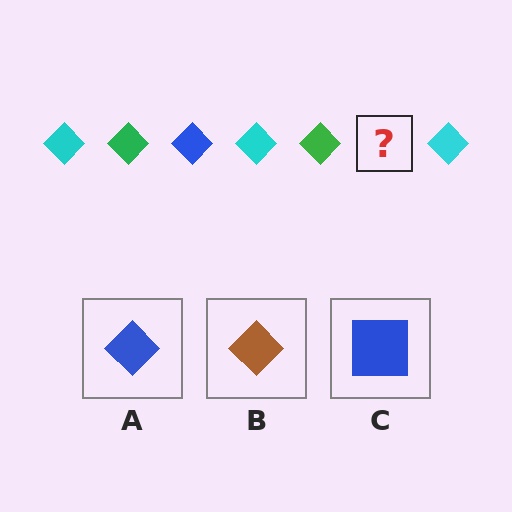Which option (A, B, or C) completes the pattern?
A.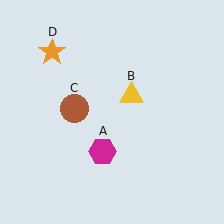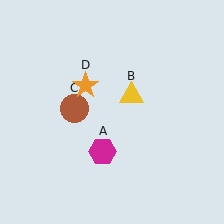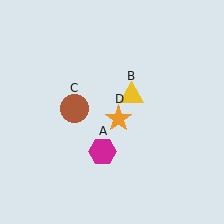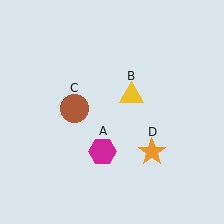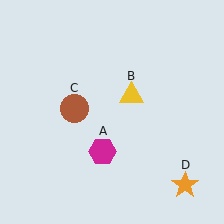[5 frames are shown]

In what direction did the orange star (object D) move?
The orange star (object D) moved down and to the right.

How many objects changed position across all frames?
1 object changed position: orange star (object D).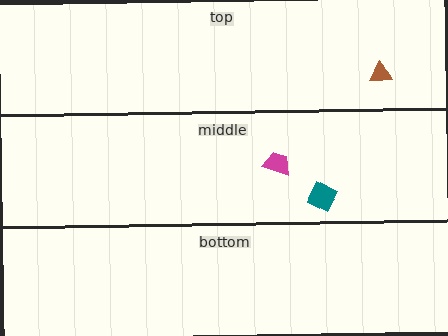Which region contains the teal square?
The middle region.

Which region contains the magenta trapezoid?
The middle region.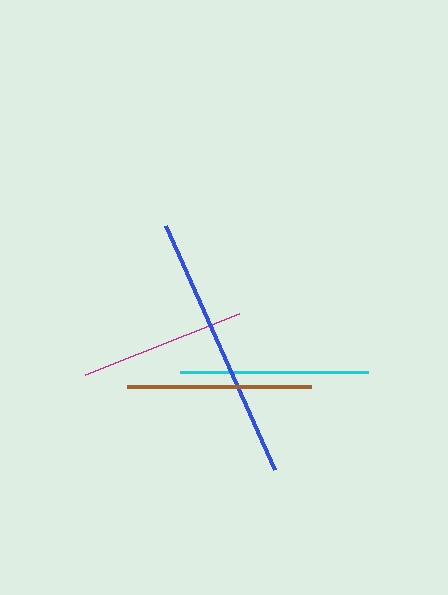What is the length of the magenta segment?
The magenta segment is approximately 165 pixels long.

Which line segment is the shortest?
The magenta line is the shortest at approximately 165 pixels.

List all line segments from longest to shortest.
From longest to shortest: blue, cyan, brown, magenta.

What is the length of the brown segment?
The brown segment is approximately 184 pixels long.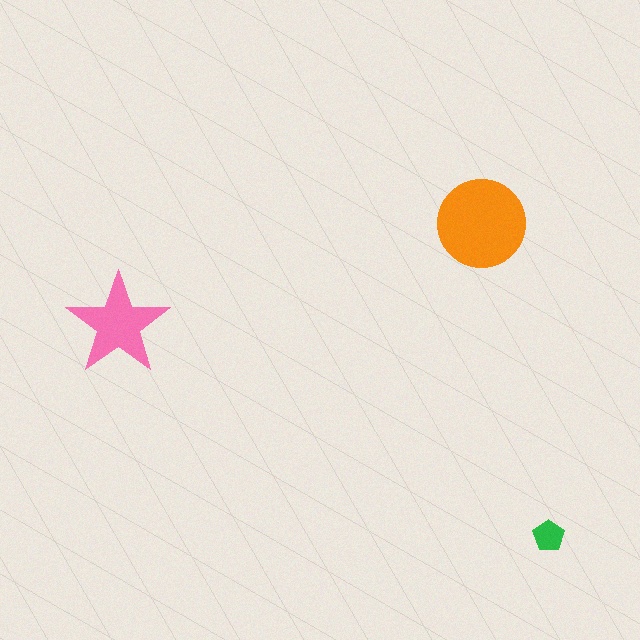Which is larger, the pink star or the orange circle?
The orange circle.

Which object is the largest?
The orange circle.